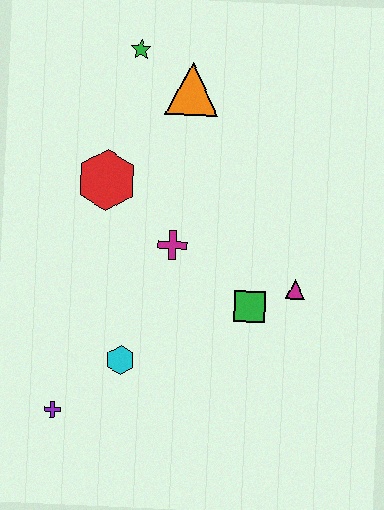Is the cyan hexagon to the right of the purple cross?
Yes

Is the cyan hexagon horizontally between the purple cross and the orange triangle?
Yes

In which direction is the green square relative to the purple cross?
The green square is to the right of the purple cross.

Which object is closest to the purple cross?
The cyan hexagon is closest to the purple cross.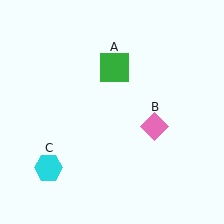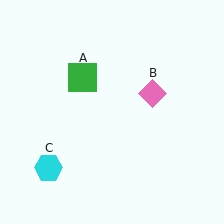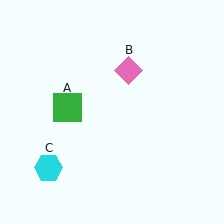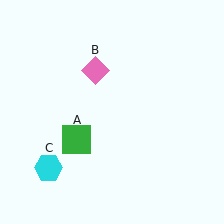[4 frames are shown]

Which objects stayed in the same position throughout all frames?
Cyan hexagon (object C) remained stationary.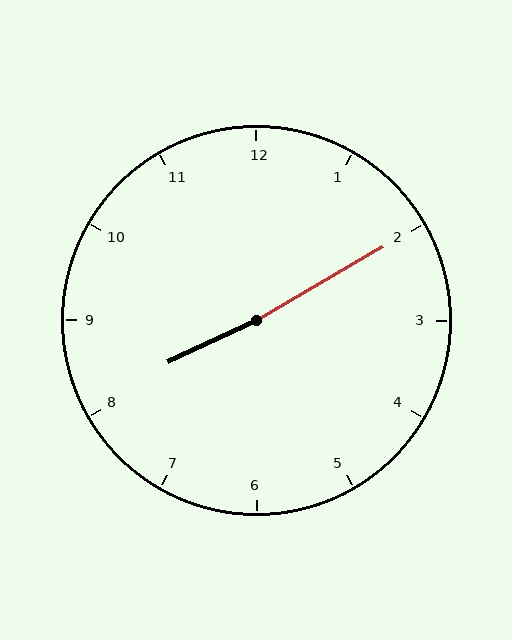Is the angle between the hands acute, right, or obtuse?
It is obtuse.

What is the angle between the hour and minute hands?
Approximately 175 degrees.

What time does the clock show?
8:10.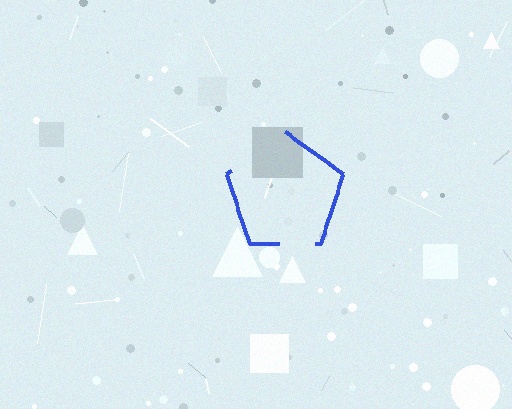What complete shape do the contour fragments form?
The contour fragments form a pentagon.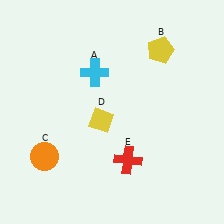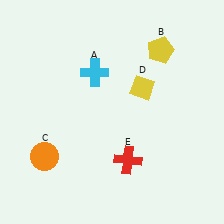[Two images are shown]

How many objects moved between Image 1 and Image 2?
1 object moved between the two images.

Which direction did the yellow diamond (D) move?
The yellow diamond (D) moved right.